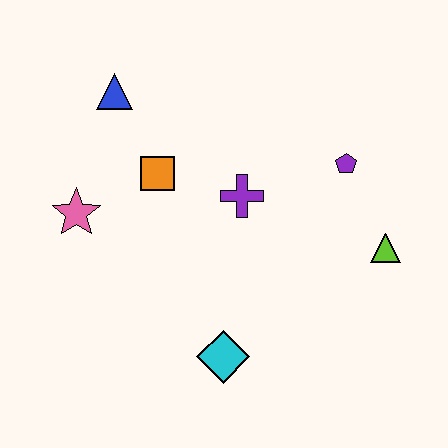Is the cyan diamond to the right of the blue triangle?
Yes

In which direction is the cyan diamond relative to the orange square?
The cyan diamond is below the orange square.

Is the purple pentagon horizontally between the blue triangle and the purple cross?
No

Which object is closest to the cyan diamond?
The purple cross is closest to the cyan diamond.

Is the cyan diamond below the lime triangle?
Yes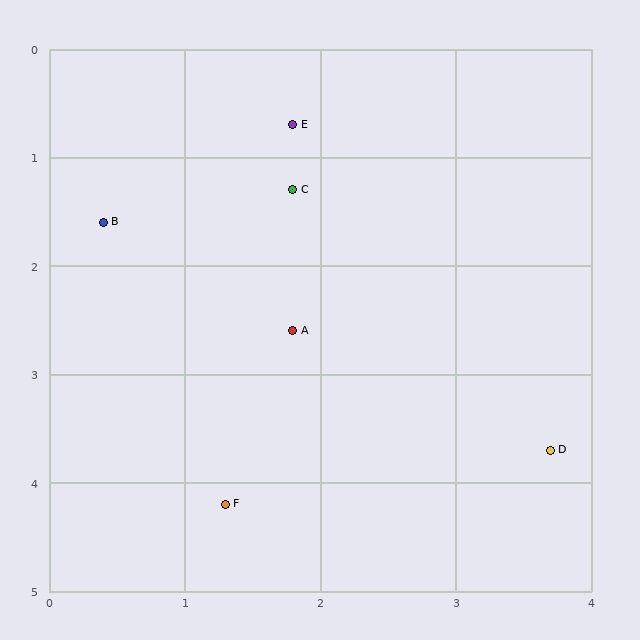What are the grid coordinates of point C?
Point C is at approximately (1.8, 1.3).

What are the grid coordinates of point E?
Point E is at approximately (1.8, 0.7).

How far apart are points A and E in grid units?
Points A and E are about 1.9 grid units apart.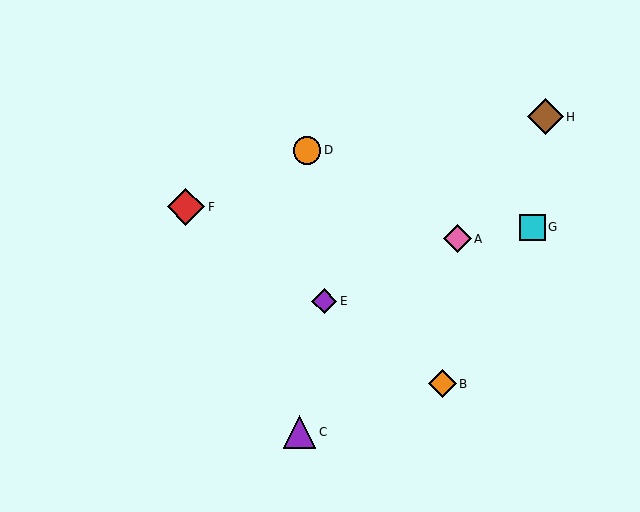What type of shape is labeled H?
Shape H is a brown diamond.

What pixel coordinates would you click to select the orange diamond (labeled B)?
Click at (442, 384) to select the orange diamond B.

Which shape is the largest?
The red diamond (labeled F) is the largest.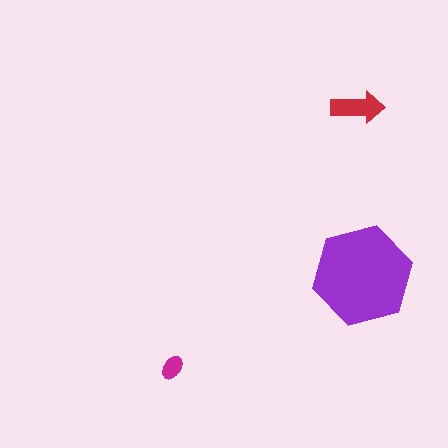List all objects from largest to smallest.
The purple hexagon, the red arrow, the magenta ellipse.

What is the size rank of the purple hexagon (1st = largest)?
1st.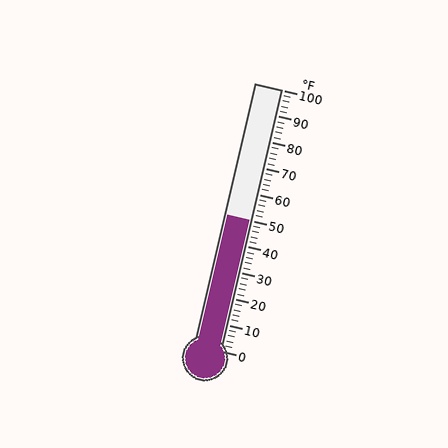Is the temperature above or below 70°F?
The temperature is below 70°F.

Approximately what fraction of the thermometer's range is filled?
The thermometer is filled to approximately 50% of its range.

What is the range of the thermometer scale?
The thermometer scale ranges from 0°F to 100°F.